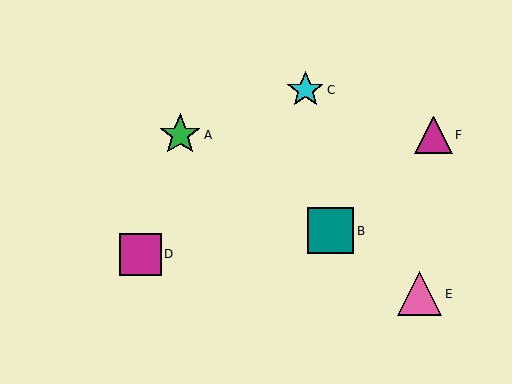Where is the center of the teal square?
The center of the teal square is at (330, 231).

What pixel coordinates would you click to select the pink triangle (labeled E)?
Click at (420, 294) to select the pink triangle E.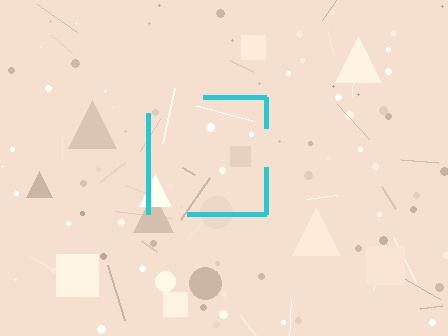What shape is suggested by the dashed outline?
The dashed outline suggests a square.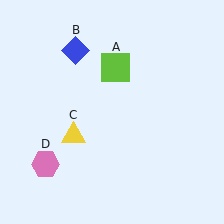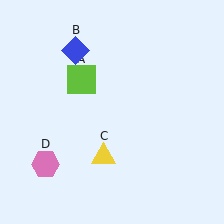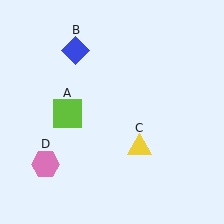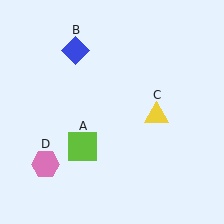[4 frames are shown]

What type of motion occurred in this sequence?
The lime square (object A), yellow triangle (object C) rotated counterclockwise around the center of the scene.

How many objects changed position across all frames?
2 objects changed position: lime square (object A), yellow triangle (object C).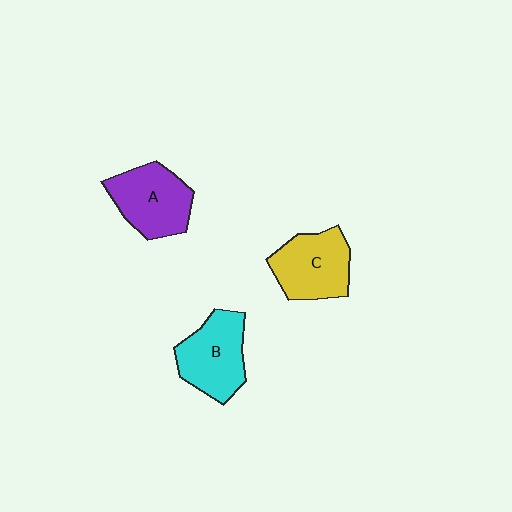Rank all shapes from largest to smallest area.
From largest to smallest: B (cyan), A (purple), C (yellow).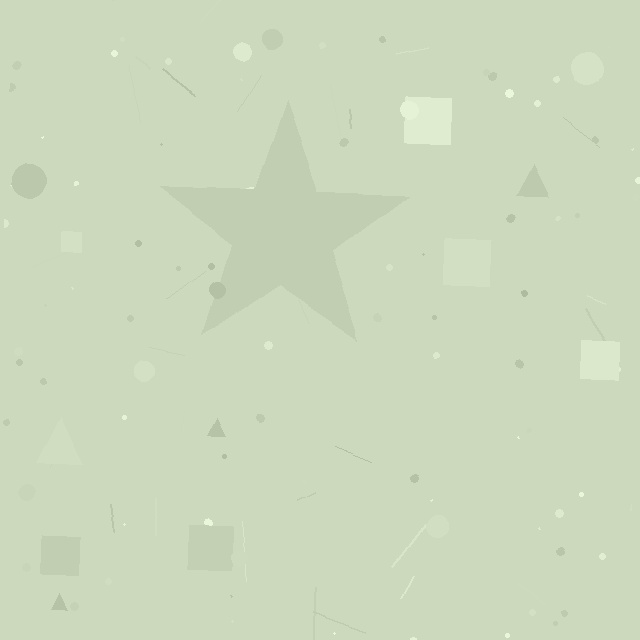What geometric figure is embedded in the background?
A star is embedded in the background.